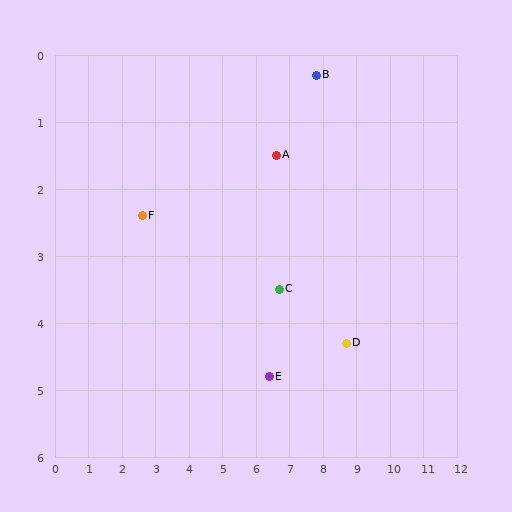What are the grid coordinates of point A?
Point A is at approximately (6.6, 1.5).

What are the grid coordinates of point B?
Point B is at approximately (7.8, 0.3).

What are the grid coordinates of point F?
Point F is at approximately (2.6, 2.4).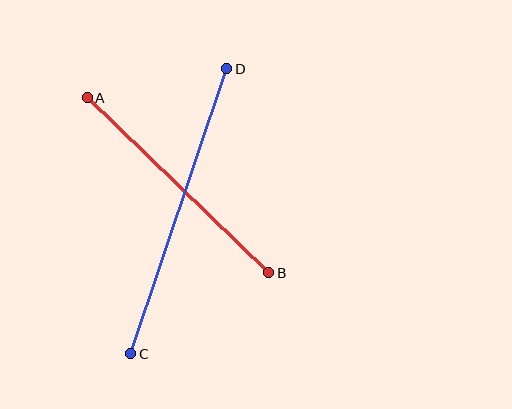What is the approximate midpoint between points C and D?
The midpoint is at approximately (179, 211) pixels.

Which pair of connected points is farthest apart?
Points C and D are farthest apart.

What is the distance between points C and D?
The distance is approximately 301 pixels.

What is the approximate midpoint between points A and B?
The midpoint is at approximately (178, 185) pixels.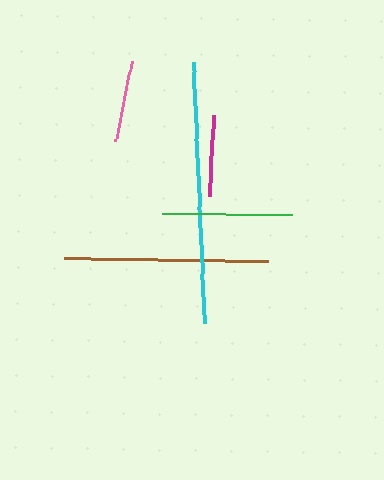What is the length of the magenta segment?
The magenta segment is approximately 81 pixels long.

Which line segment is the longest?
The cyan line is the longest at approximately 261 pixels.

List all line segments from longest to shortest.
From longest to shortest: cyan, brown, green, magenta, pink.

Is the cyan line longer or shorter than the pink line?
The cyan line is longer than the pink line.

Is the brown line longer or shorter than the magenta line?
The brown line is longer than the magenta line.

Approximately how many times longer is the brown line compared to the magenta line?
The brown line is approximately 2.5 times the length of the magenta line.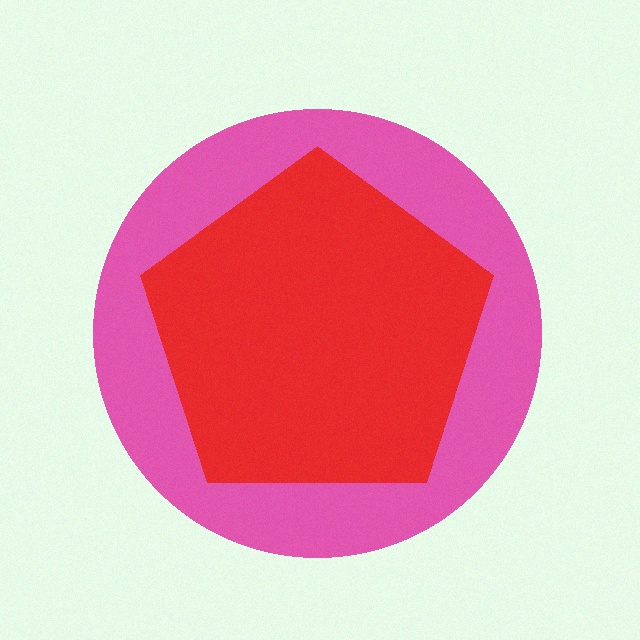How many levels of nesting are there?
2.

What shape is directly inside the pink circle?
The red pentagon.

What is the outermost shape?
The pink circle.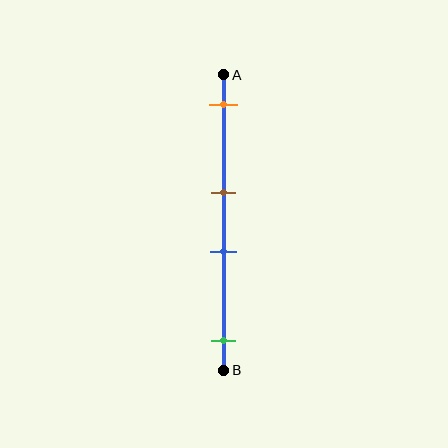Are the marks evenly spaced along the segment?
No, the marks are not evenly spaced.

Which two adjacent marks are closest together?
The brown and blue marks are the closest adjacent pair.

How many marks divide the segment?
There are 4 marks dividing the segment.